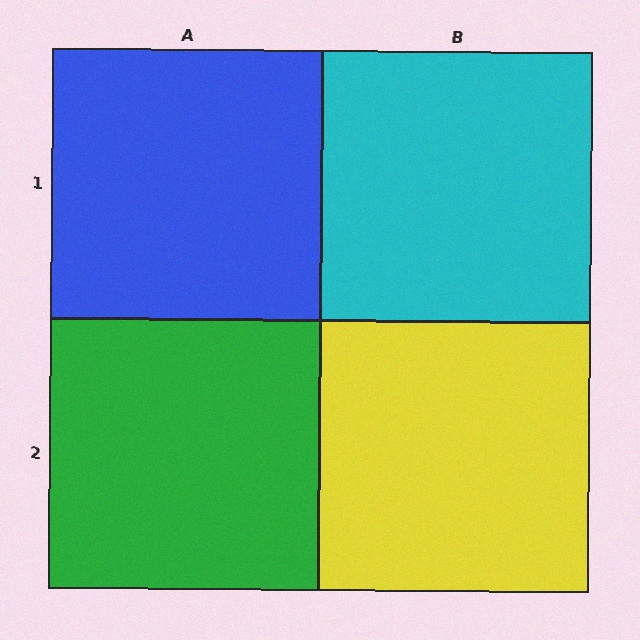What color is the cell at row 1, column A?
Blue.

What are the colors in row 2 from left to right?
Green, yellow.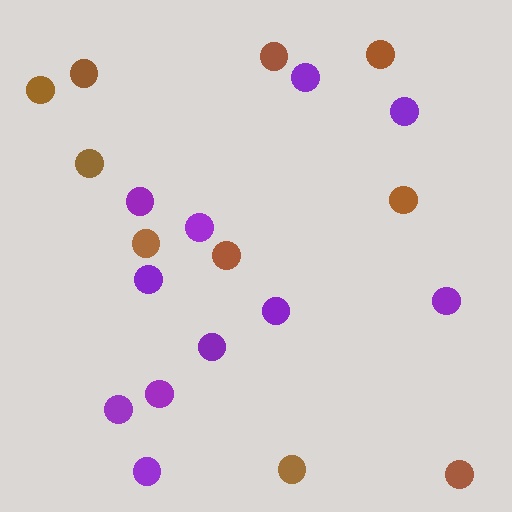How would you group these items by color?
There are 2 groups: one group of purple circles (11) and one group of brown circles (10).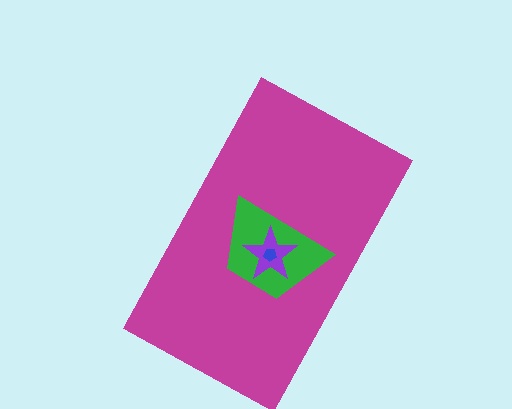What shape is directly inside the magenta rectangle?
The green trapezoid.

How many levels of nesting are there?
4.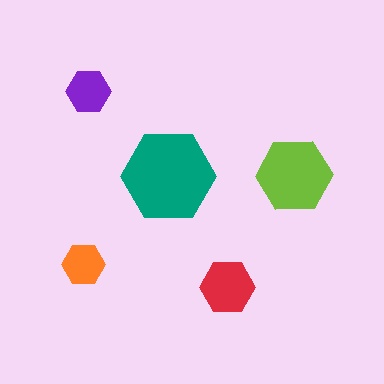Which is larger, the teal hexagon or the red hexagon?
The teal one.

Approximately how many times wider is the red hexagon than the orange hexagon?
About 1.5 times wider.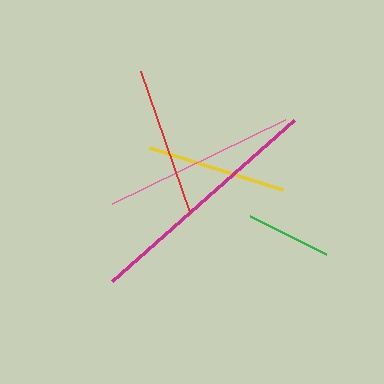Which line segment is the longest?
The magenta line is the longest at approximately 243 pixels.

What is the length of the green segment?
The green segment is approximately 85 pixels long.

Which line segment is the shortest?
The green line is the shortest at approximately 85 pixels.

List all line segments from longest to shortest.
From longest to shortest: magenta, pink, red, yellow, green.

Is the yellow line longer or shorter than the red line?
The red line is longer than the yellow line.